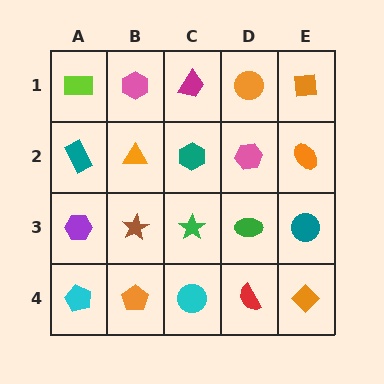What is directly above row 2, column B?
A pink hexagon.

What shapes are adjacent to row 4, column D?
A green ellipse (row 3, column D), a cyan circle (row 4, column C), an orange diamond (row 4, column E).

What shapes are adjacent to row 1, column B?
An orange triangle (row 2, column B), a lime rectangle (row 1, column A), a magenta trapezoid (row 1, column C).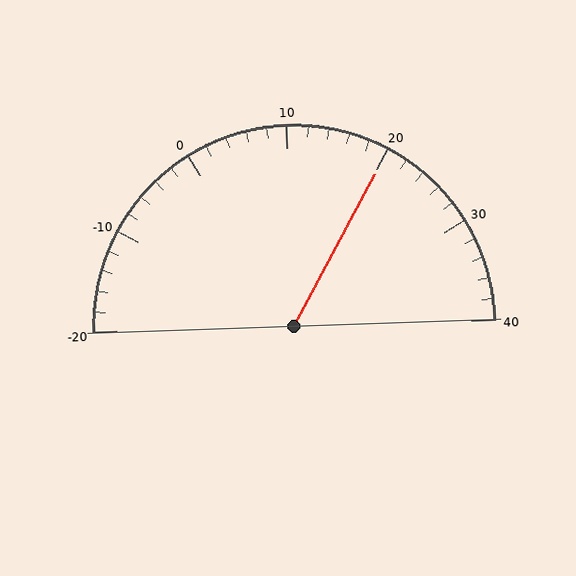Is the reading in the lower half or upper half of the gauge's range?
The reading is in the upper half of the range (-20 to 40).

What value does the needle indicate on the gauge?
The needle indicates approximately 20.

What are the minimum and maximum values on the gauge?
The gauge ranges from -20 to 40.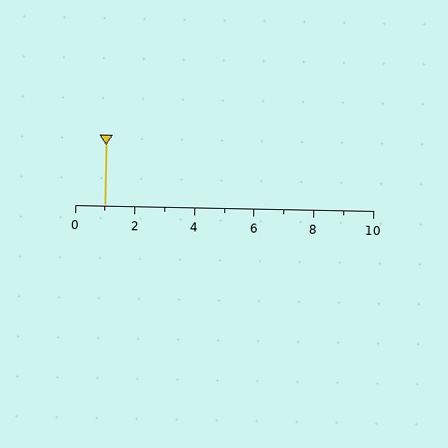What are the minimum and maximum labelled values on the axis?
The axis runs from 0 to 10.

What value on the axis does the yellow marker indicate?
The marker indicates approximately 1.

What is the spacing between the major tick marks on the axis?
The major ticks are spaced 2 apart.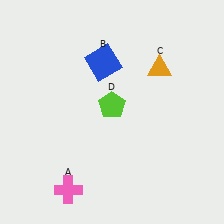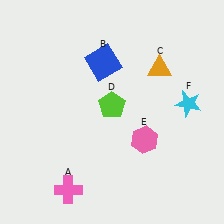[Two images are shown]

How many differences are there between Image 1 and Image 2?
There are 2 differences between the two images.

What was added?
A pink hexagon (E), a cyan star (F) were added in Image 2.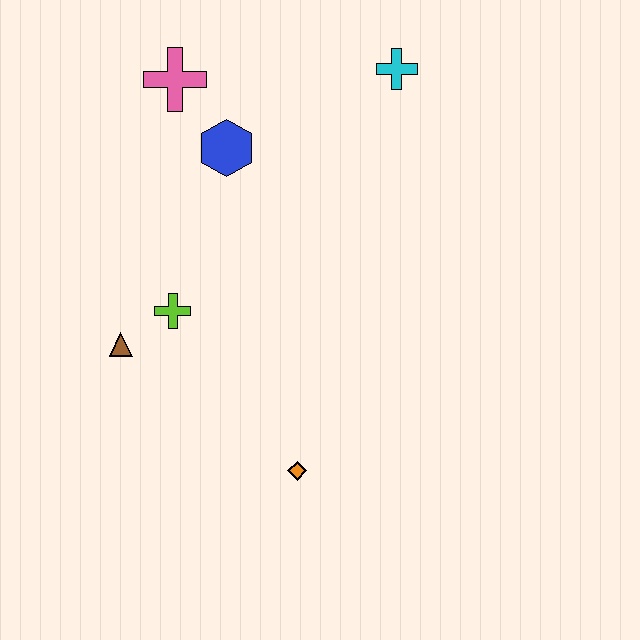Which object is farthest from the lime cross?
The cyan cross is farthest from the lime cross.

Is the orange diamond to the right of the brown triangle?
Yes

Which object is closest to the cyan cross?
The blue hexagon is closest to the cyan cross.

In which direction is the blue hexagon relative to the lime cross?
The blue hexagon is above the lime cross.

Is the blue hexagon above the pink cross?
No